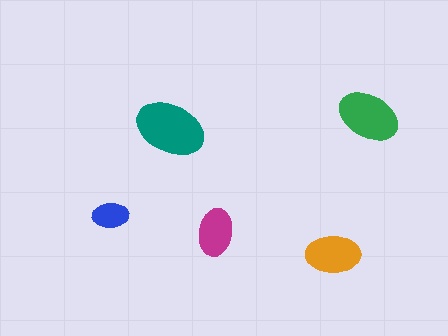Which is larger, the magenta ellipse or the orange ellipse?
The orange one.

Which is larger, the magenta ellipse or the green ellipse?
The green one.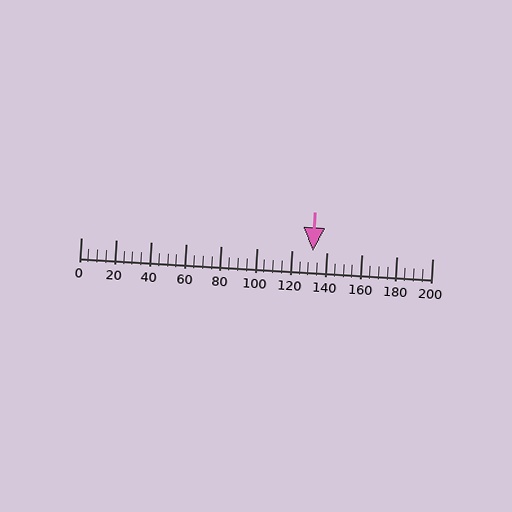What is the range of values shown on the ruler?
The ruler shows values from 0 to 200.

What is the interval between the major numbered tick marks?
The major tick marks are spaced 20 units apart.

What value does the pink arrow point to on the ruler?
The pink arrow points to approximately 132.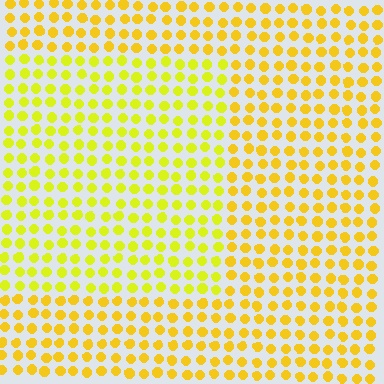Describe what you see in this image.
The image is filled with small yellow elements in a uniform arrangement. A rectangle-shaped region is visible where the elements are tinted to a slightly different hue, forming a subtle color boundary.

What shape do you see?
I see a rectangle.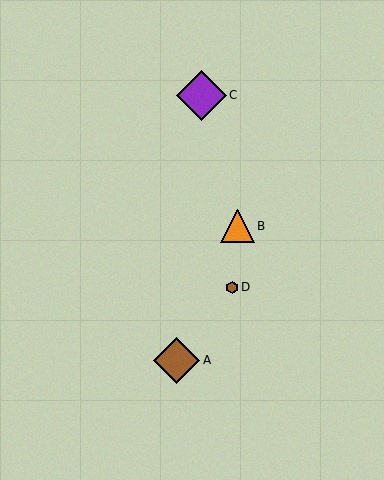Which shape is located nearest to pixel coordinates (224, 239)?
The orange triangle (labeled B) at (237, 226) is nearest to that location.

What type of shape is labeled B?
Shape B is an orange triangle.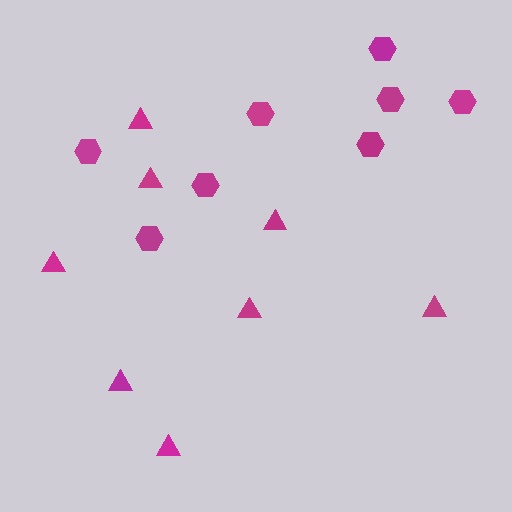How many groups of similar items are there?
There are 2 groups: one group of triangles (8) and one group of hexagons (8).